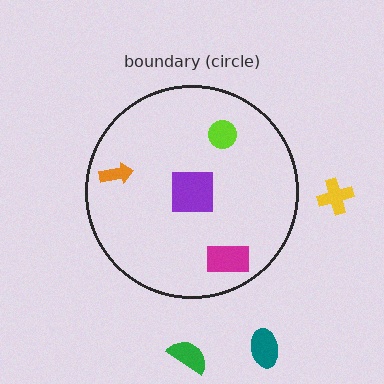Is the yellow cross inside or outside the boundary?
Outside.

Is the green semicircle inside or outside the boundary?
Outside.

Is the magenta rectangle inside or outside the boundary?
Inside.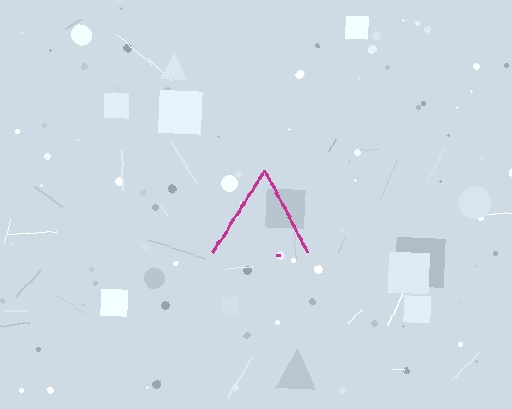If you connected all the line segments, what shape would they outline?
They would outline a triangle.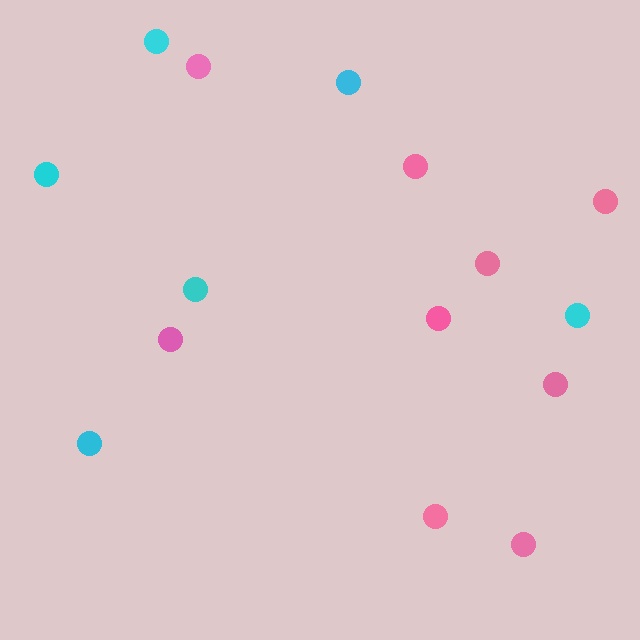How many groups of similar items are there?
There are 2 groups: one group of pink circles (9) and one group of cyan circles (6).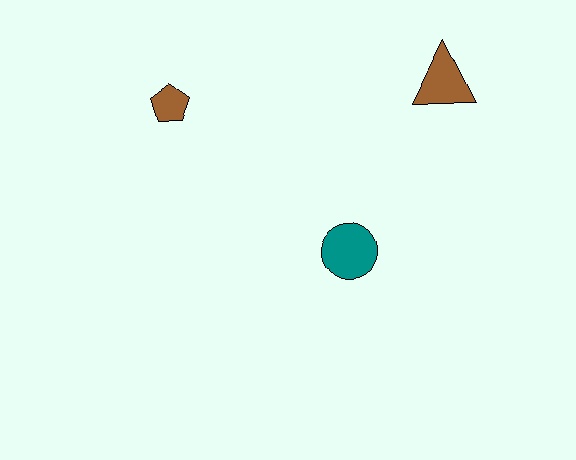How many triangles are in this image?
There is 1 triangle.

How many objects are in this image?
There are 3 objects.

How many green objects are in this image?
There are no green objects.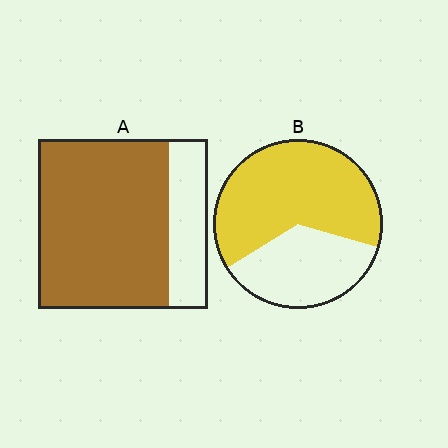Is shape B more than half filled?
Yes.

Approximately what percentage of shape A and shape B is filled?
A is approximately 75% and B is approximately 65%.